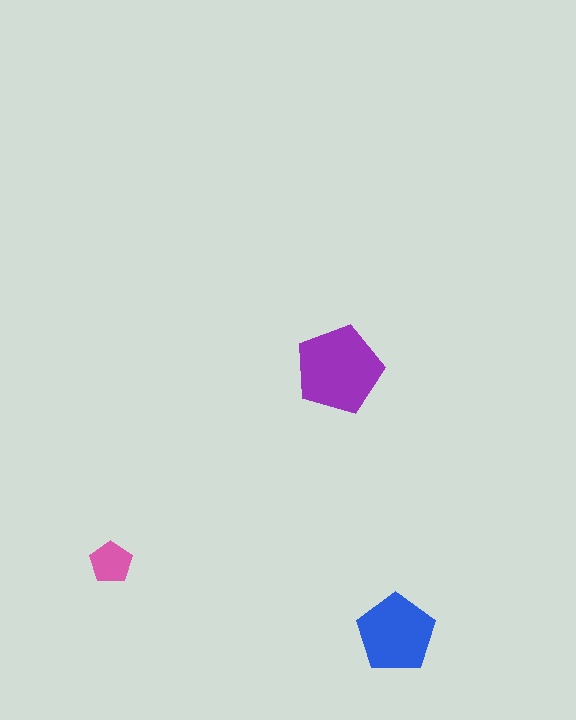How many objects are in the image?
There are 3 objects in the image.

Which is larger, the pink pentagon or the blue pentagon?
The blue one.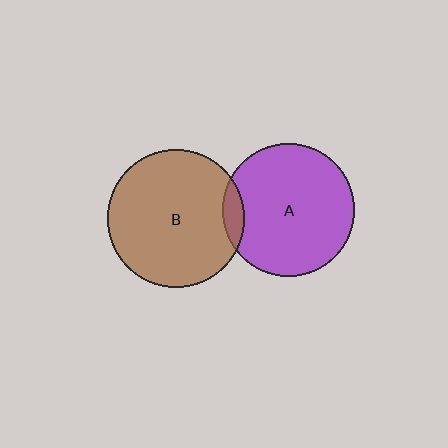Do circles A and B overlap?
Yes.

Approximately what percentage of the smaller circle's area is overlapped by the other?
Approximately 10%.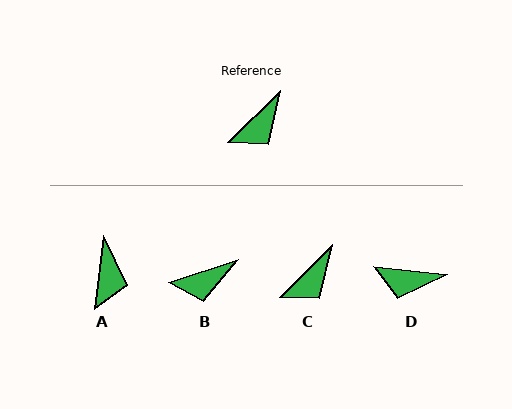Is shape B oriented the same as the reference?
No, it is off by about 27 degrees.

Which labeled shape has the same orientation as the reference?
C.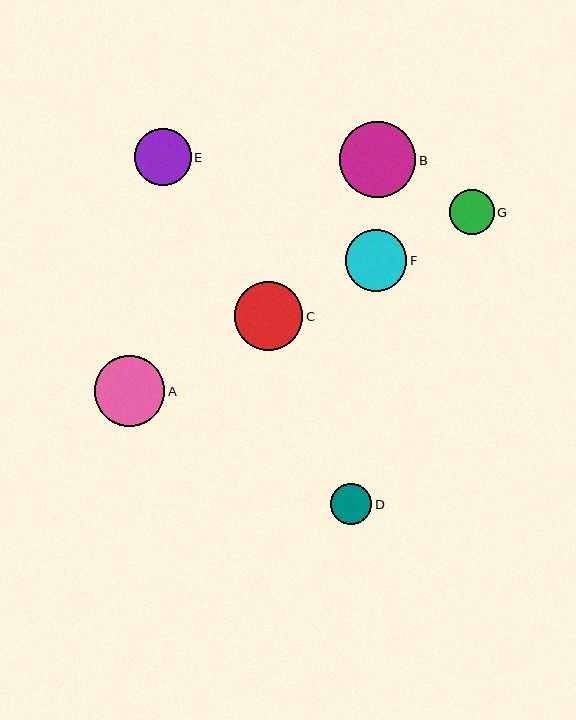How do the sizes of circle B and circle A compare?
Circle B and circle A are approximately the same size.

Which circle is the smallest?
Circle D is the smallest with a size of approximately 41 pixels.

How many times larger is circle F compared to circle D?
Circle F is approximately 1.5 times the size of circle D.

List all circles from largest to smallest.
From largest to smallest: B, A, C, F, E, G, D.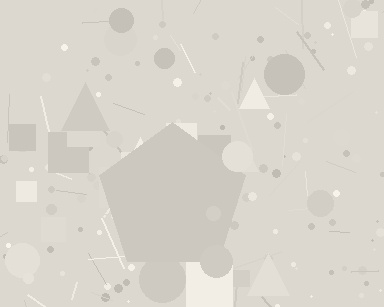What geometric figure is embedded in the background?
A pentagon is embedded in the background.